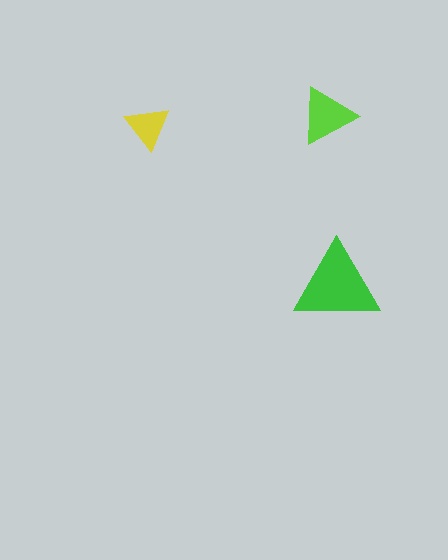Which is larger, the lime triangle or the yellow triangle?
The lime one.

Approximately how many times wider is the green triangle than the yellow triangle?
About 2 times wider.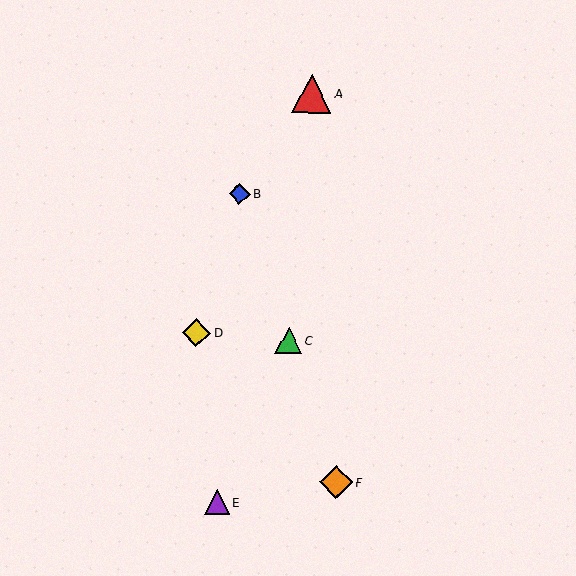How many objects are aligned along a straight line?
3 objects (B, C, F) are aligned along a straight line.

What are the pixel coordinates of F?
Object F is at (336, 482).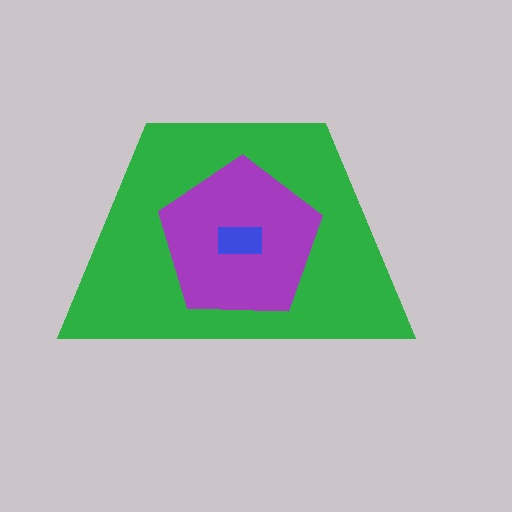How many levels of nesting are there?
3.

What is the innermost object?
The blue rectangle.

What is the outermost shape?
The green trapezoid.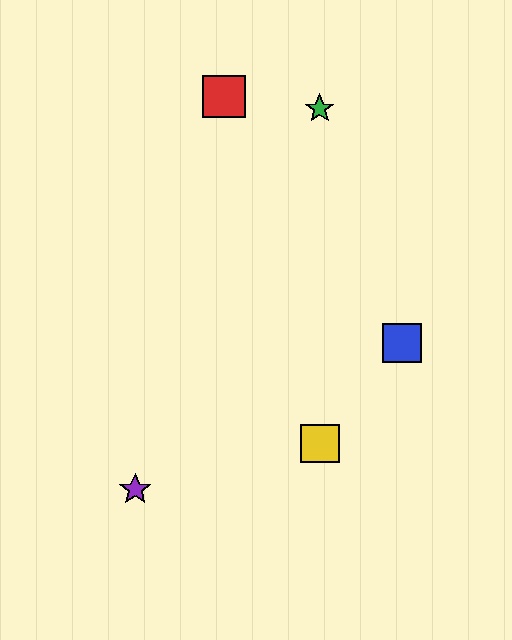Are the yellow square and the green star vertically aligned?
Yes, both are at x≈320.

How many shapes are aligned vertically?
2 shapes (the green star, the yellow square) are aligned vertically.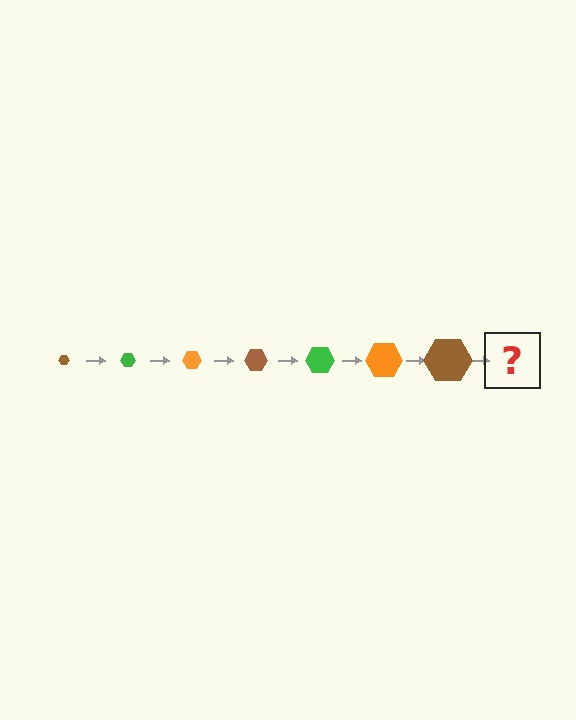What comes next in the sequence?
The next element should be a green hexagon, larger than the previous one.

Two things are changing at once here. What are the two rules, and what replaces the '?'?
The two rules are that the hexagon grows larger each step and the color cycles through brown, green, and orange. The '?' should be a green hexagon, larger than the previous one.